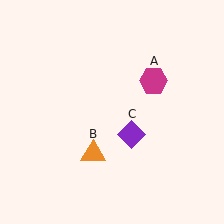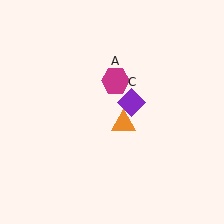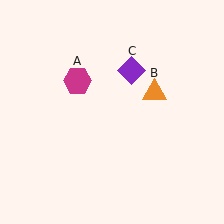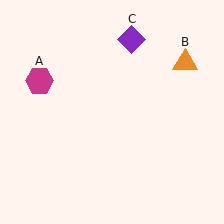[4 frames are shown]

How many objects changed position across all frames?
3 objects changed position: magenta hexagon (object A), orange triangle (object B), purple diamond (object C).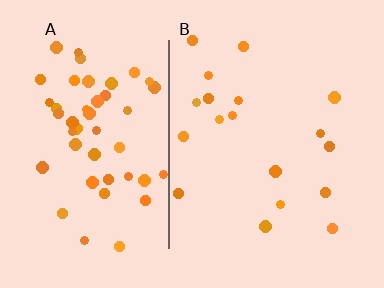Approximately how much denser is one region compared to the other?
Approximately 2.7× — region A over region B.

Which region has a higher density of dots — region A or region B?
A (the left).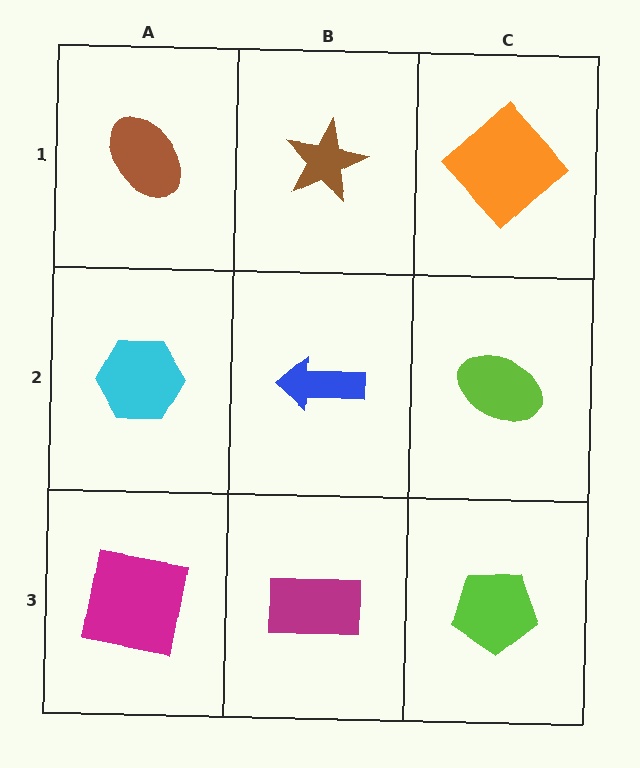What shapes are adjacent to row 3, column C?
A lime ellipse (row 2, column C), a magenta rectangle (row 3, column B).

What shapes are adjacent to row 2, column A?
A brown ellipse (row 1, column A), a magenta square (row 3, column A), a blue arrow (row 2, column B).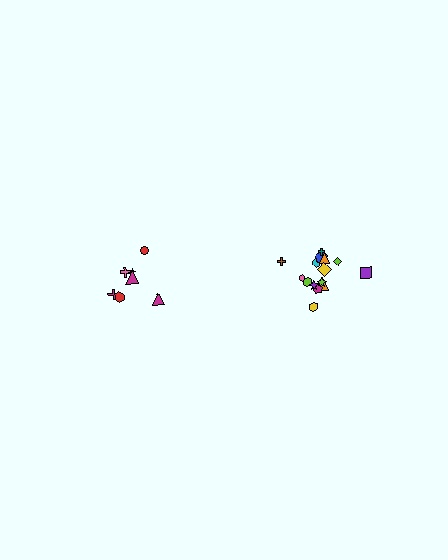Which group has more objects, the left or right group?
The right group.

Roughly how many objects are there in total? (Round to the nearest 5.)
Roughly 20 objects in total.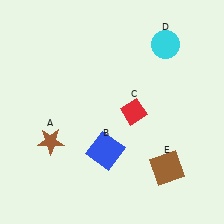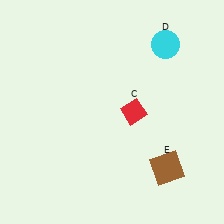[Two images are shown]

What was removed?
The brown star (A), the blue square (B) were removed in Image 2.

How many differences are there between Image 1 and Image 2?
There are 2 differences between the two images.